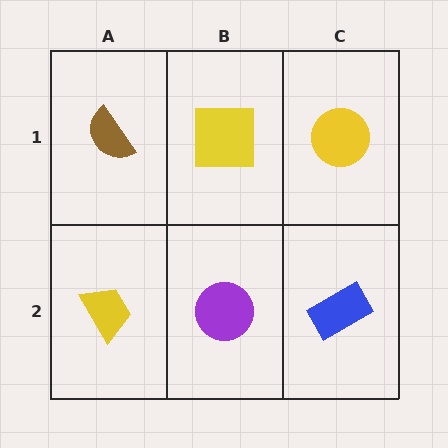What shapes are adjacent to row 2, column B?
A yellow square (row 1, column B), a yellow trapezoid (row 2, column A), a blue rectangle (row 2, column C).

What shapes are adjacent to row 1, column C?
A blue rectangle (row 2, column C), a yellow square (row 1, column B).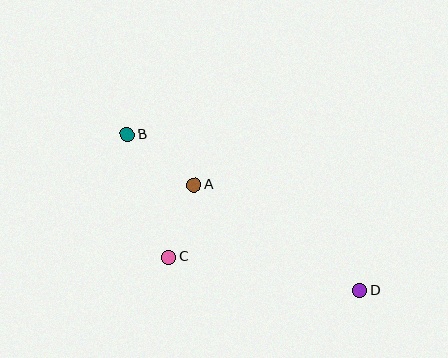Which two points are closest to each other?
Points A and C are closest to each other.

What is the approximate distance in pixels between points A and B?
The distance between A and B is approximately 83 pixels.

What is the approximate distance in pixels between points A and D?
The distance between A and D is approximately 197 pixels.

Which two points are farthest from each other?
Points B and D are farthest from each other.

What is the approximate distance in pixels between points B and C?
The distance between B and C is approximately 129 pixels.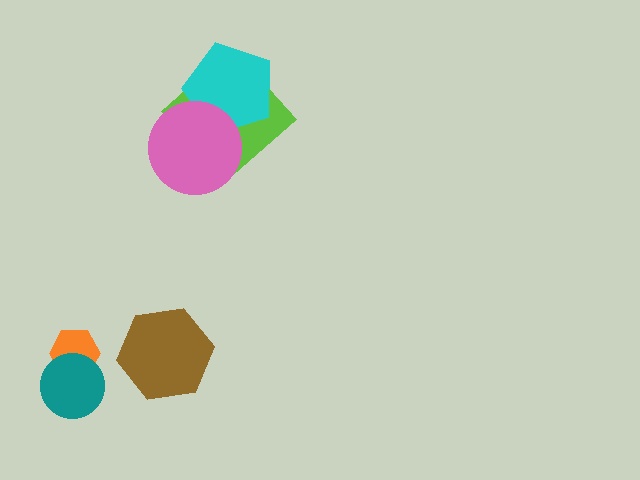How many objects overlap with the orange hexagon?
1 object overlaps with the orange hexagon.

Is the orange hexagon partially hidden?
Yes, it is partially covered by another shape.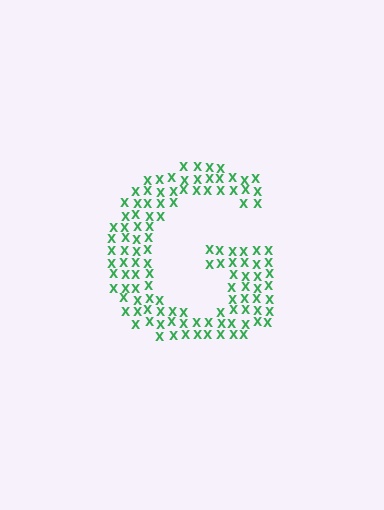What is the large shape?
The large shape is the letter G.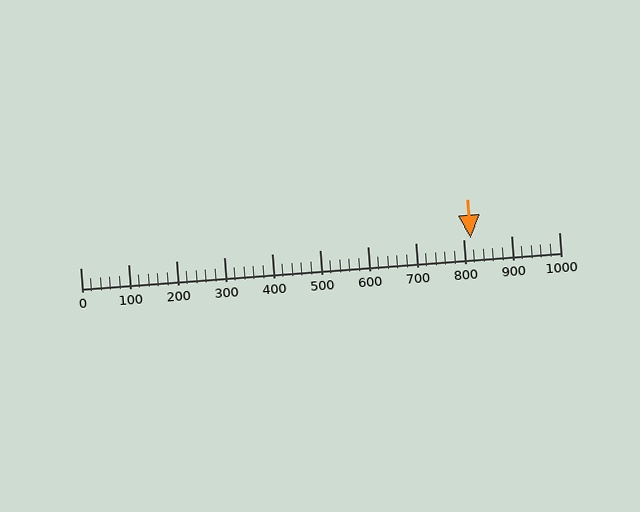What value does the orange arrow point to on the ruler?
The orange arrow points to approximately 816.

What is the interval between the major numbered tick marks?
The major tick marks are spaced 100 units apart.